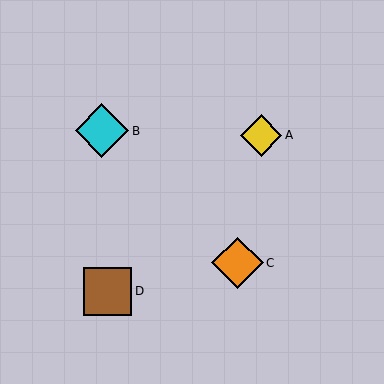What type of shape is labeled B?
Shape B is a cyan diamond.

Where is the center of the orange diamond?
The center of the orange diamond is at (237, 263).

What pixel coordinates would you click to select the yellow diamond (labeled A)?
Click at (261, 136) to select the yellow diamond A.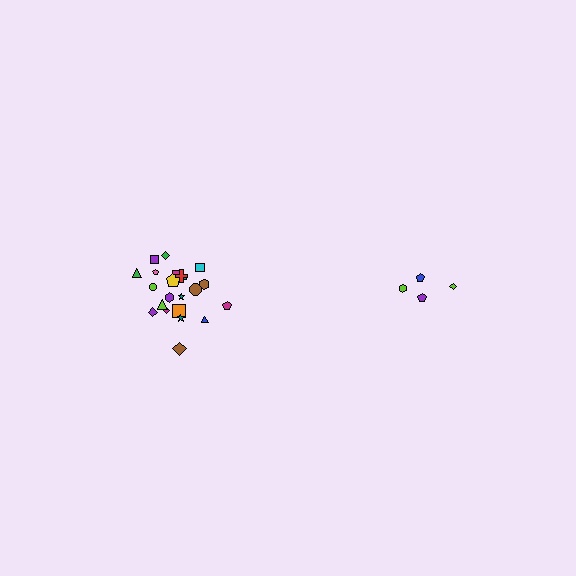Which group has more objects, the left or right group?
The left group.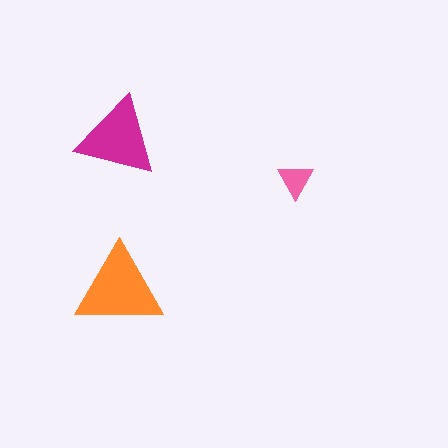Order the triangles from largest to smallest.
the orange one, the magenta one, the pink one.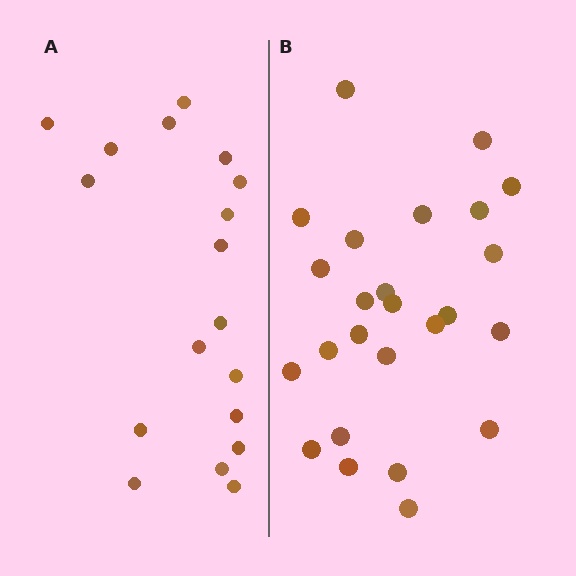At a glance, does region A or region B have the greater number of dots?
Region B (the right region) has more dots.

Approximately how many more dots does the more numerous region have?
Region B has roughly 8 or so more dots than region A.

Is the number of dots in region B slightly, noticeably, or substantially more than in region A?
Region B has noticeably more, but not dramatically so. The ratio is roughly 1.4 to 1.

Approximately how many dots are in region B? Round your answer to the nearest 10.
About 20 dots. (The exact count is 25, which rounds to 20.)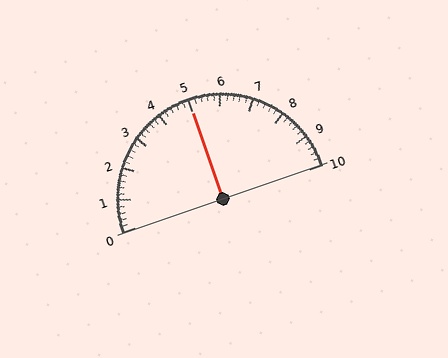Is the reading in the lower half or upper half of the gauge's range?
The reading is in the upper half of the range (0 to 10).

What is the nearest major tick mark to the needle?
The nearest major tick mark is 5.